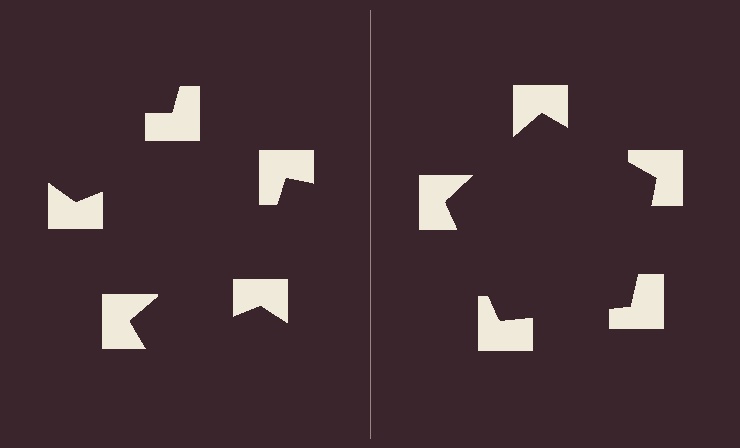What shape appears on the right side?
An illusory pentagon.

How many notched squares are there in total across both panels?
10 — 5 on each side.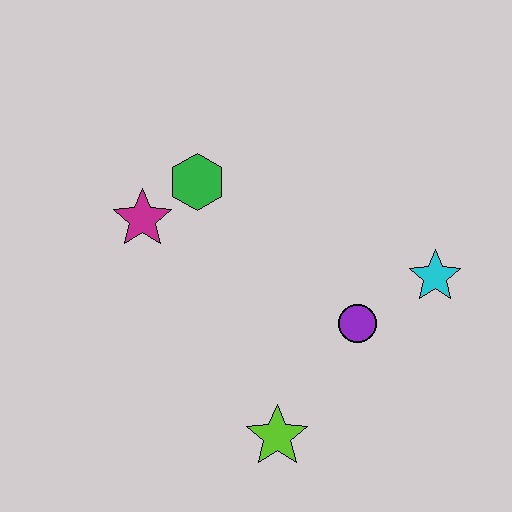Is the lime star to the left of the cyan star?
Yes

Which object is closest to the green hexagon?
The magenta star is closest to the green hexagon.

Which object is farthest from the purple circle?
The magenta star is farthest from the purple circle.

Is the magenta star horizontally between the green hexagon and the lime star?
No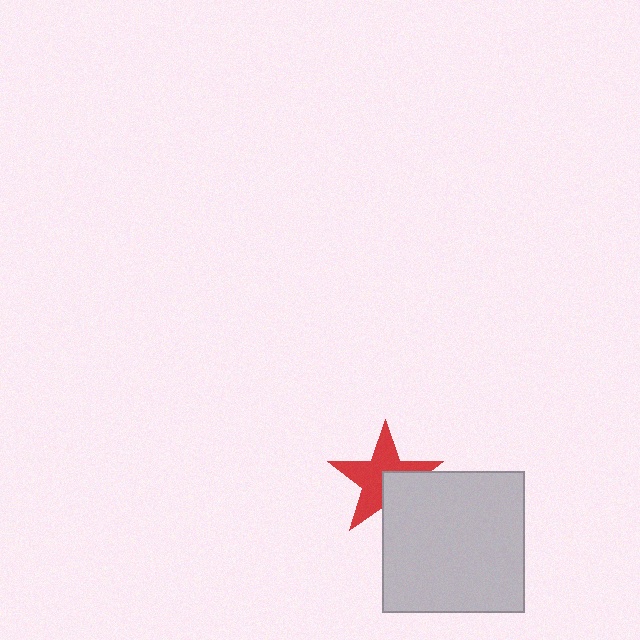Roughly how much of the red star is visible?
Most of it is visible (roughly 65%).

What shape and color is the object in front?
The object in front is a light gray square.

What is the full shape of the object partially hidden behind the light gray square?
The partially hidden object is a red star.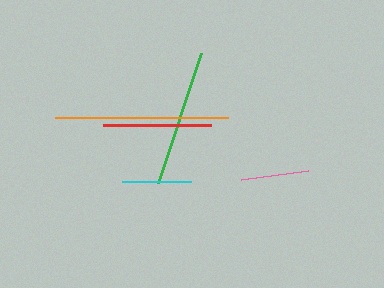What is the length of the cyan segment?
The cyan segment is approximately 68 pixels long.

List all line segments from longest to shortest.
From longest to shortest: orange, green, red, cyan, pink.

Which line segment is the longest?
The orange line is the longest at approximately 173 pixels.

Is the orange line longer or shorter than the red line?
The orange line is longer than the red line.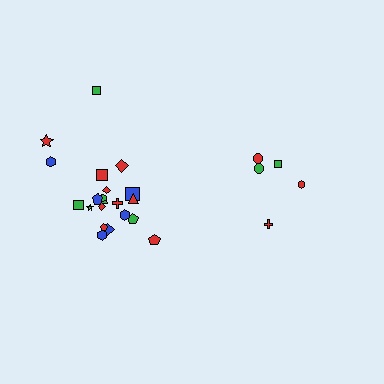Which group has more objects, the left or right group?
The left group.